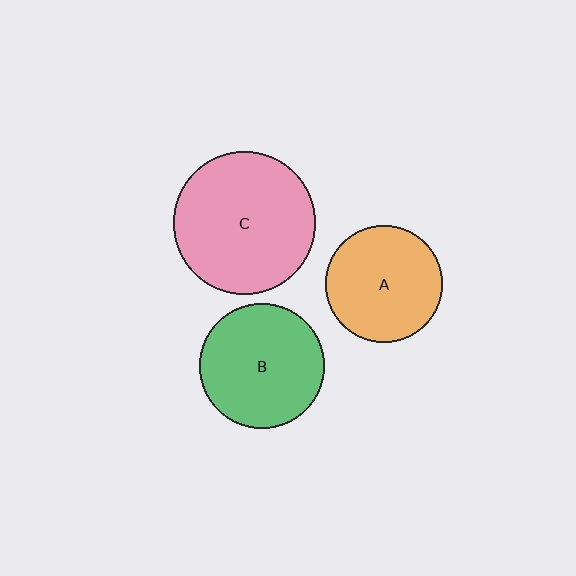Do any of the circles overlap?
No, none of the circles overlap.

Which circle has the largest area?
Circle C (pink).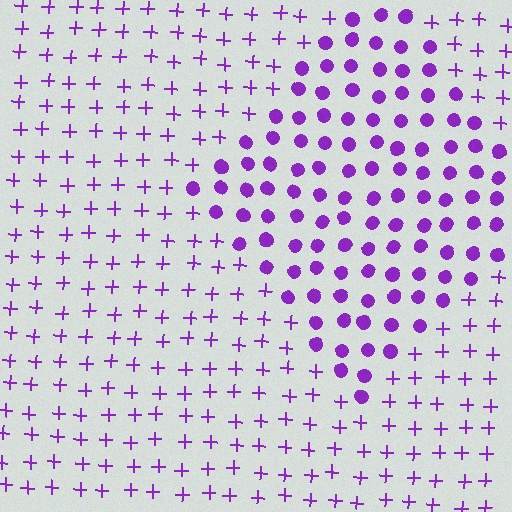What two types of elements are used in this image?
The image uses circles inside the diamond region and plus signs outside it.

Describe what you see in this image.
The image is filled with small purple elements arranged in a uniform grid. A diamond-shaped region contains circles, while the surrounding area contains plus signs. The boundary is defined purely by the change in element shape.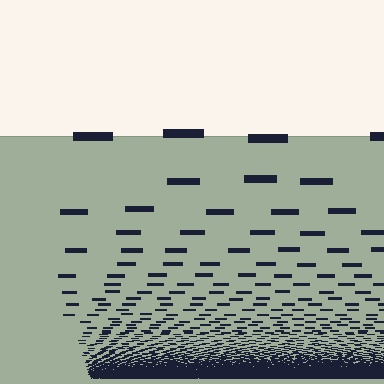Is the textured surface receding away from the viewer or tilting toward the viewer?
The surface appears to tilt toward the viewer. Texture elements get larger and sparser toward the top.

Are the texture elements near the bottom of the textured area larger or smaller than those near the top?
Smaller. The gradient is inverted — elements near the bottom are smaller and denser.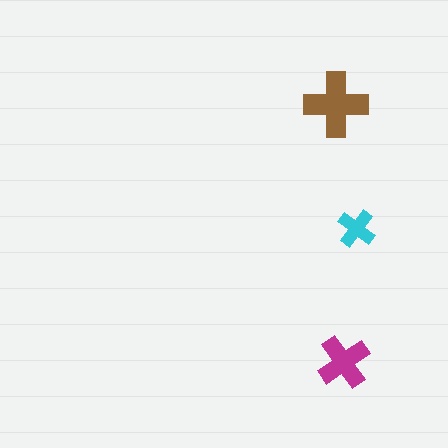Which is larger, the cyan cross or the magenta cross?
The magenta one.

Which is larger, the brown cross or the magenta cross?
The brown one.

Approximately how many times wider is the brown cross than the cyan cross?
About 1.5 times wider.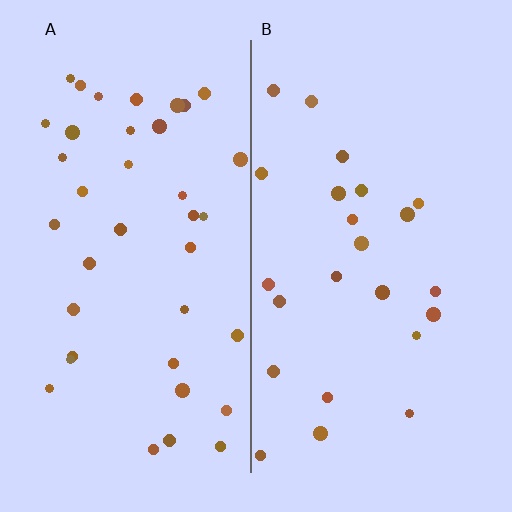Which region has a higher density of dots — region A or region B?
A (the left).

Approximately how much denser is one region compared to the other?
Approximately 1.6× — region A over region B.